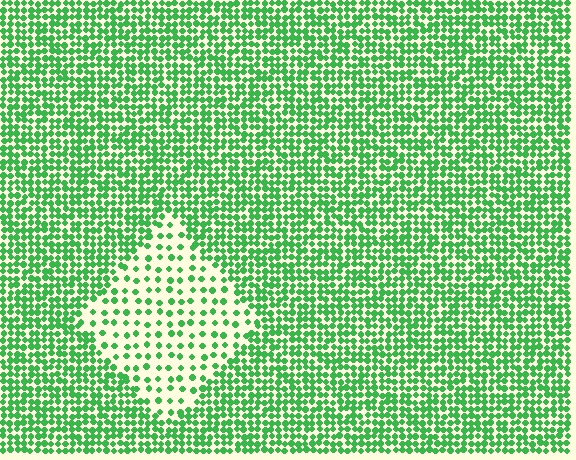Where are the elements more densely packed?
The elements are more densely packed outside the diamond boundary.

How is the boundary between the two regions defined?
The boundary is defined by a change in element density (approximately 2.5x ratio). All elements are the same color, size, and shape.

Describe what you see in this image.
The image contains small green elements arranged at two different densities. A diamond-shaped region is visible where the elements are less densely packed than the surrounding area.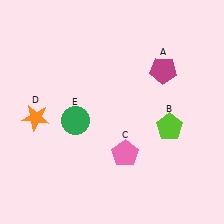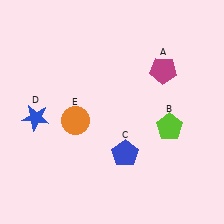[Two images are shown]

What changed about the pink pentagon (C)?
In Image 1, C is pink. In Image 2, it changed to blue.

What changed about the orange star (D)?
In Image 1, D is orange. In Image 2, it changed to blue.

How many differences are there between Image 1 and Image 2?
There are 3 differences between the two images.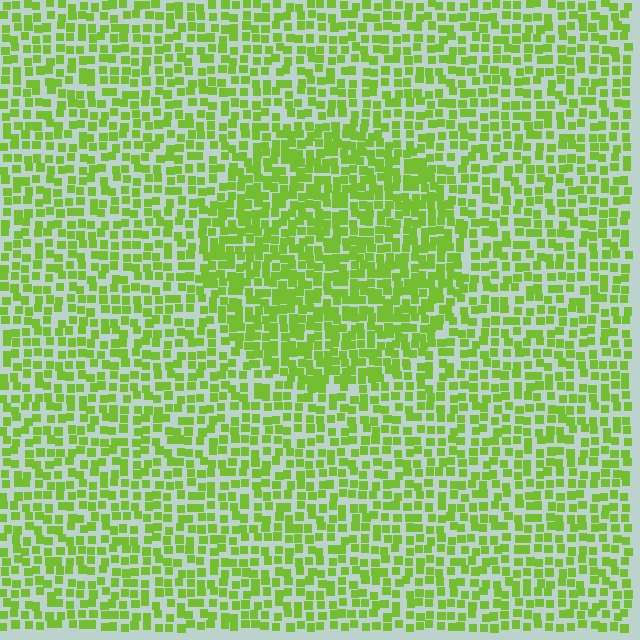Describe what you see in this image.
The image contains small lime elements arranged at two different densities. A circle-shaped region is visible where the elements are more densely packed than the surrounding area.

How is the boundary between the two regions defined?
The boundary is defined by a change in element density (approximately 1.6x ratio). All elements are the same color, size, and shape.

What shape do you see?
I see a circle.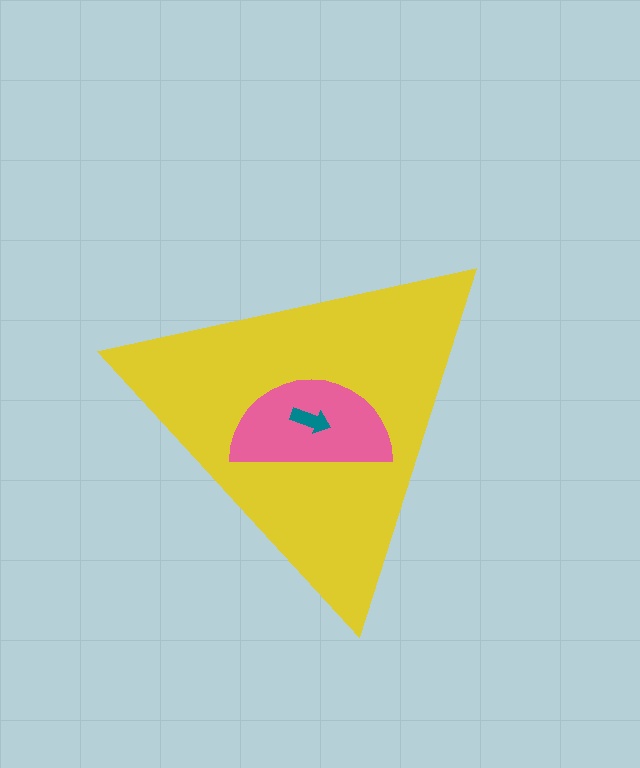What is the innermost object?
The teal arrow.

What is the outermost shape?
The yellow triangle.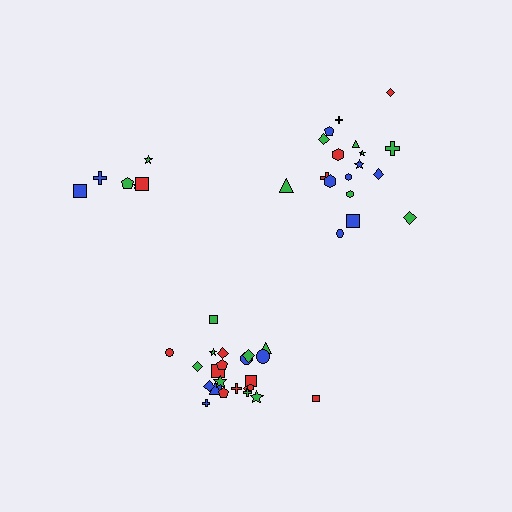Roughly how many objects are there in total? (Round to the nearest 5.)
Roughly 50 objects in total.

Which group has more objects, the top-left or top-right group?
The top-right group.